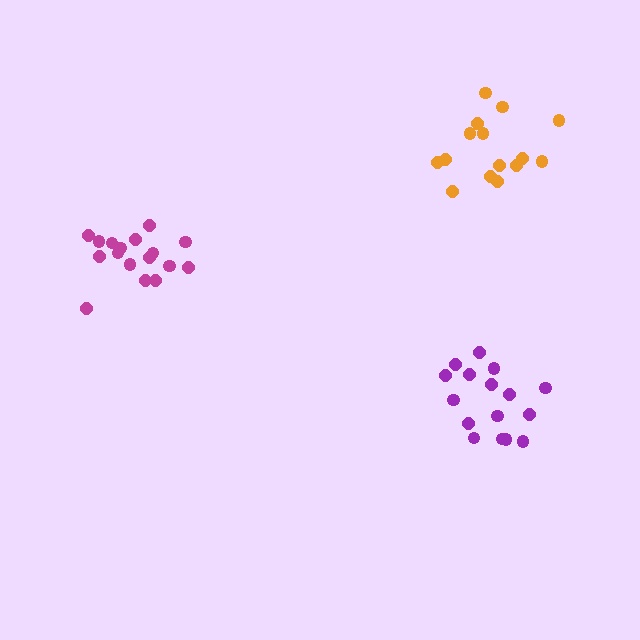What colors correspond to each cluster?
The clusters are colored: purple, orange, magenta.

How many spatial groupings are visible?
There are 3 spatial groupings.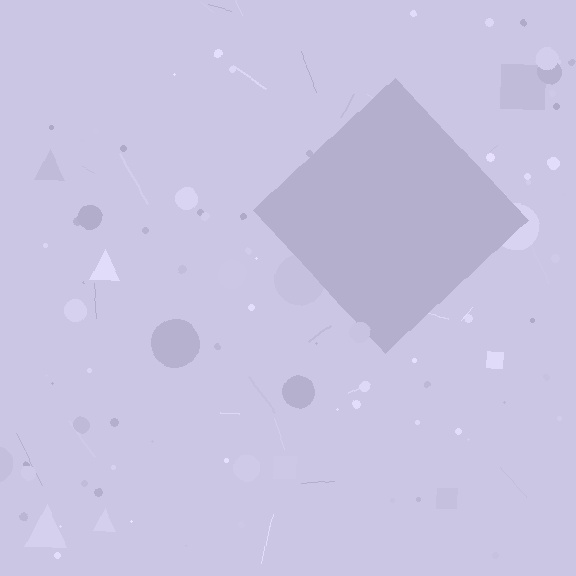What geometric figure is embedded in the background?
A diamond is embedded in the background.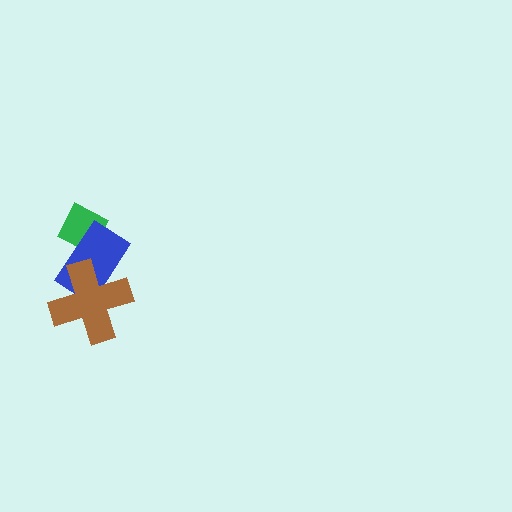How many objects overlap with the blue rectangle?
2 objects overlap with the blue rectangle.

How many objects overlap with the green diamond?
1 object overlaps with the green diamond.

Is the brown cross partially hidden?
No, no other shape covers it.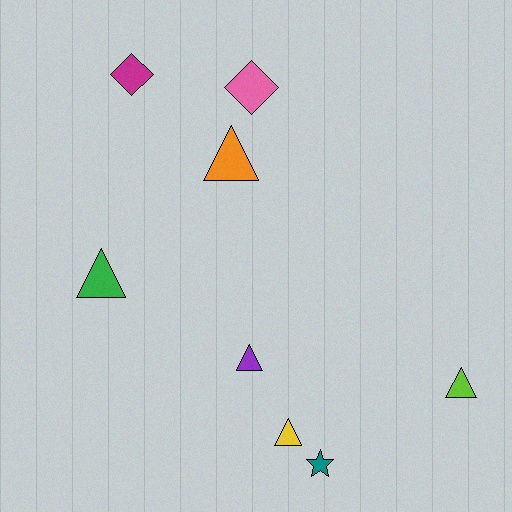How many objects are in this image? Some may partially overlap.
There are 8 objects.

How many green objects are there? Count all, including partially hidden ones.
There is 1 green object.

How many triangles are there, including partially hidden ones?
There are 5 triangles.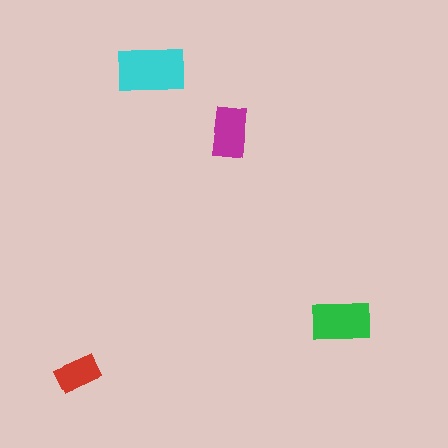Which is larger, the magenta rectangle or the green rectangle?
The green one.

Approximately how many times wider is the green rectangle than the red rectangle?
About 1.5 times wider.